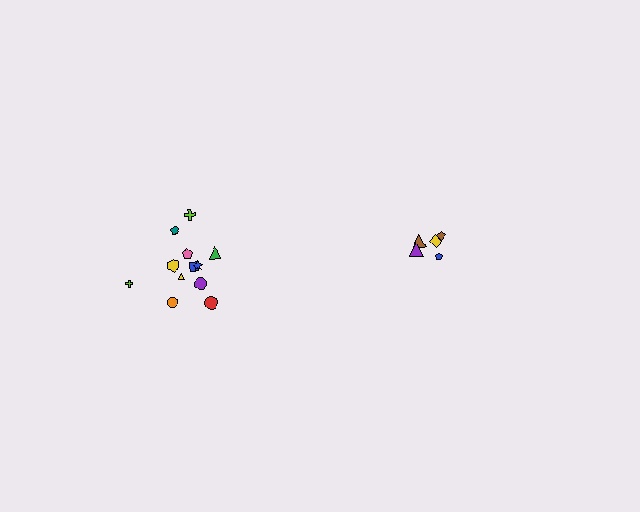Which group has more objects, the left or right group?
The left group.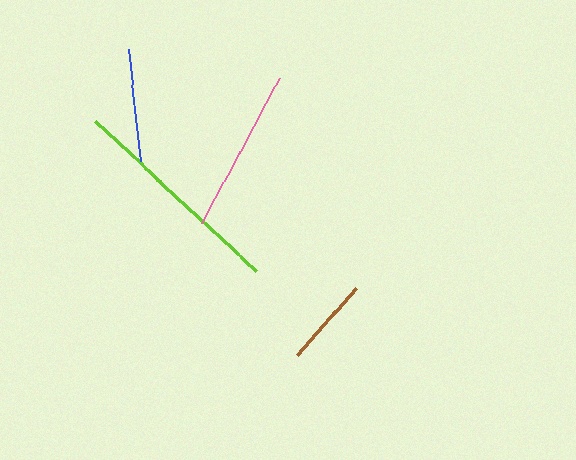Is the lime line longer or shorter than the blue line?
The lime line is longer than the blue line.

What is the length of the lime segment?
The lime segment is approximately 219 pixels long.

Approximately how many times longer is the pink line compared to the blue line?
The pink line is approximately 1.4 times the length of the blue line.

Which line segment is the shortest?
The brown line is the shortest at approximately 90 pixels.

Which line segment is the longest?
The lime line is the longest at approximately 219 pixels.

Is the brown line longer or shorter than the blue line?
The blue line is longer than the brown line.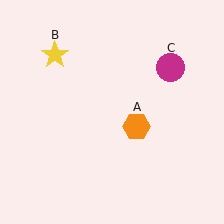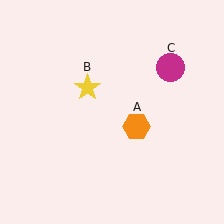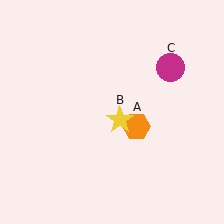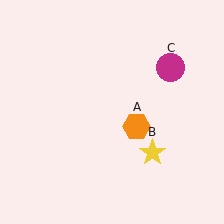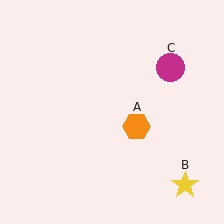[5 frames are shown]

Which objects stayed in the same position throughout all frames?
Orange hexagon (object A) and magenta circle (object C) remained stationary.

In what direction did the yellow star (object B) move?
The yellow star (object B) moved down and to the right.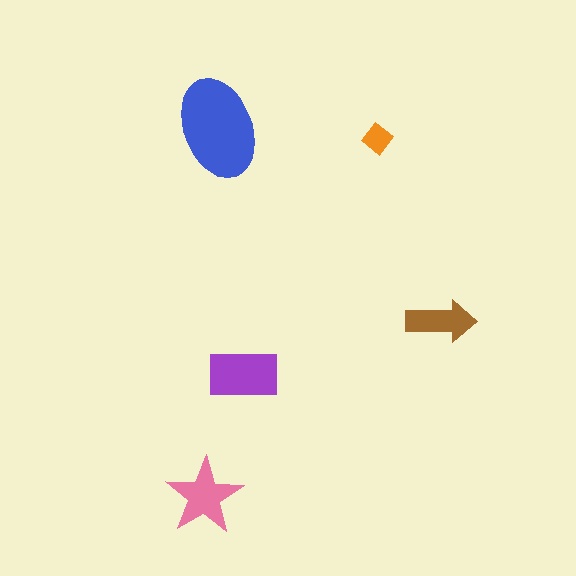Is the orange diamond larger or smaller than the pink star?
Smaller.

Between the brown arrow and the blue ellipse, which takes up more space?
The blue ellipse.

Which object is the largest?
The blue ellipse.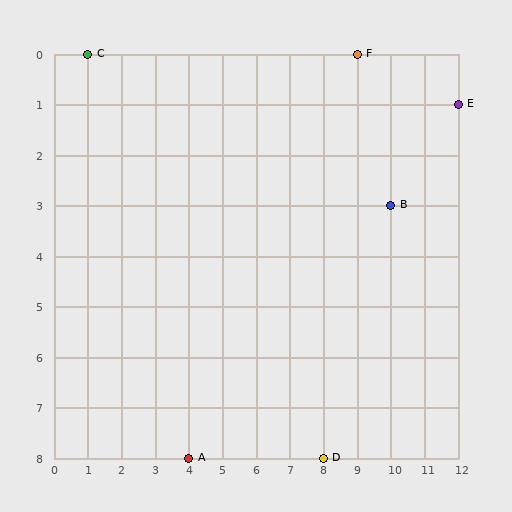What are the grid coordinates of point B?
Point B is at grid coordinates (10, 3).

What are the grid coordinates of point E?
Point E is at grid coordinates (12, 1).